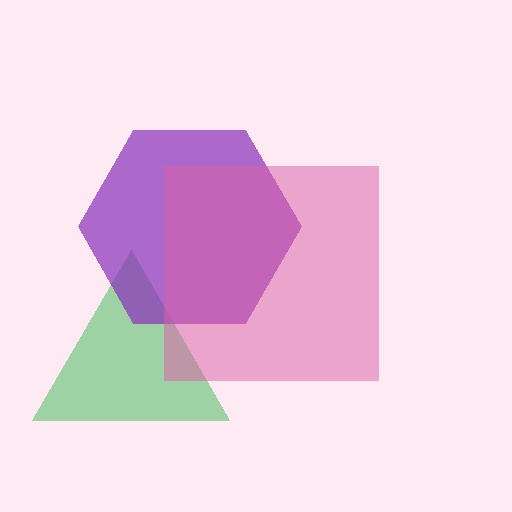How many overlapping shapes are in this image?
There are 3 overlapping shapes in the image.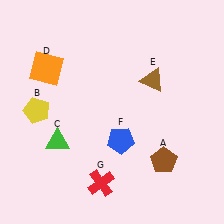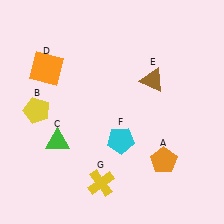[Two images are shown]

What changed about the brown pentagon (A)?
In Image 1, A is brown. In Image 2, it changed to orange.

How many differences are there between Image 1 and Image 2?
There are 3 differences between the two images.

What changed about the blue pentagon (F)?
In Image 1, F is blue. In Image 2, it changed to cyan.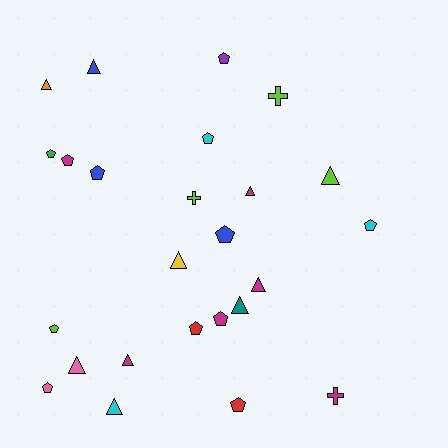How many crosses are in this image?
There are 3 crosses.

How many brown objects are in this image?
There are no brown objects.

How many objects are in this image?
There are 25 objects.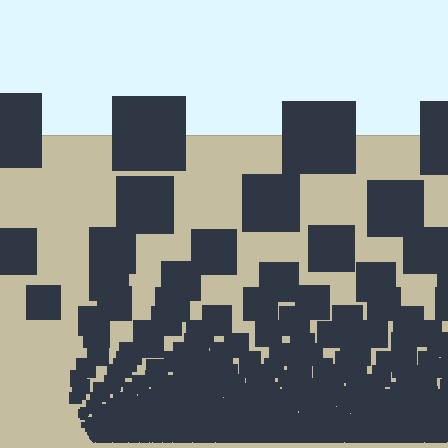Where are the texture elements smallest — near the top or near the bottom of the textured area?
Near the bottom.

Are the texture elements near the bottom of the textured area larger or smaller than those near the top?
Smaller. The gradient is inverted — elements near the bottom are smaller and denser.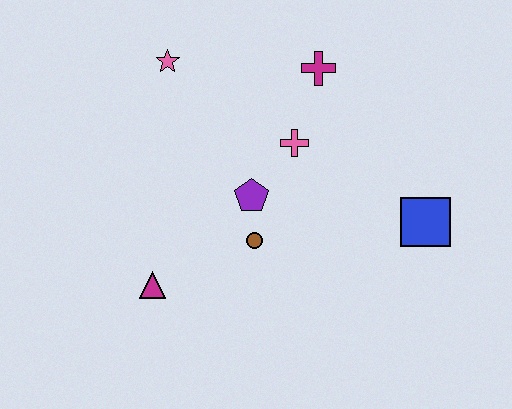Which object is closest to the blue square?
The pink cross is closest to the blue square.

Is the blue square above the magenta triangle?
Yes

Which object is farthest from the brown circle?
The pink star is farthest from the brown circle.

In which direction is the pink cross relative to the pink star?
The pink cross is to the right of the pink star.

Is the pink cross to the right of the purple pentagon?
Yes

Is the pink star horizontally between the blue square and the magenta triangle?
Yes